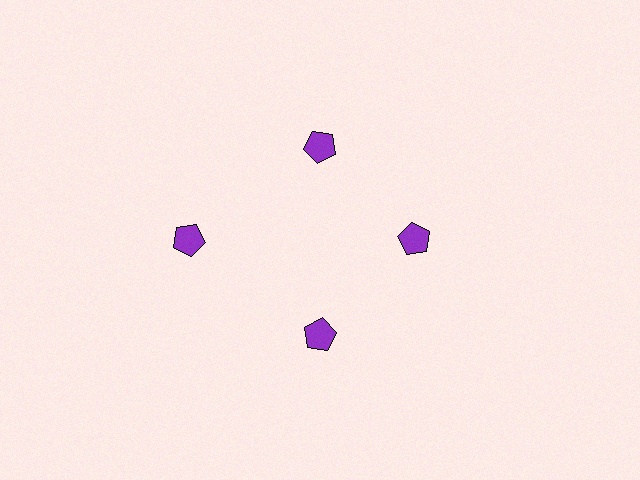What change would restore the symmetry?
The symmetry would be restored by moving it inward, back onto the ring so that all 4 pentagons sit at equal angles and equal distance from the center.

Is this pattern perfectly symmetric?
No. The 4 purple pentagons are arranged in a ring, but one element near the 9 o'clock position is pushed outward from the center, breaking the 4-fold rotational symmetry.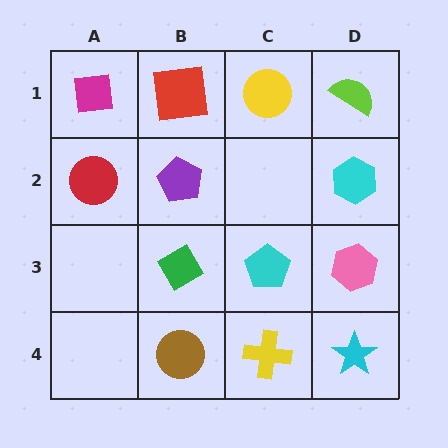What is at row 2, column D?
A cyan hexagon.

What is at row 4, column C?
A yellow cross.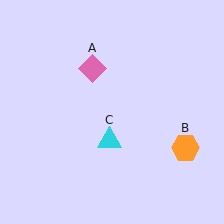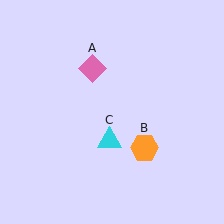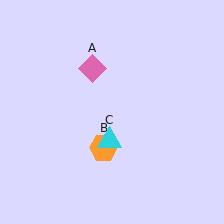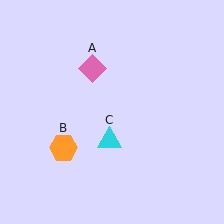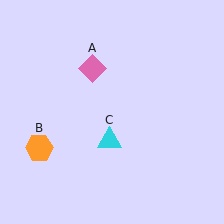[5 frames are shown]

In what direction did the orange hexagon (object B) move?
The orange hexagon (object B) moved left.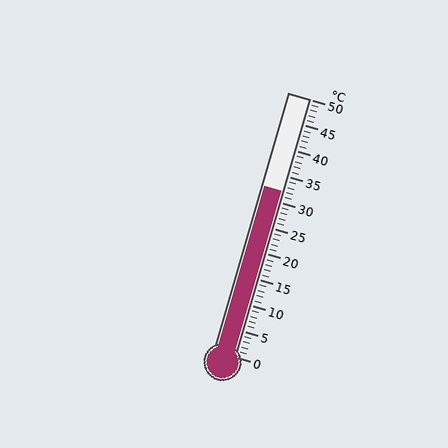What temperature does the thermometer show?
The thermometer shows approximately 32°C.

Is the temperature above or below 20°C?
The temperature is above 20°C.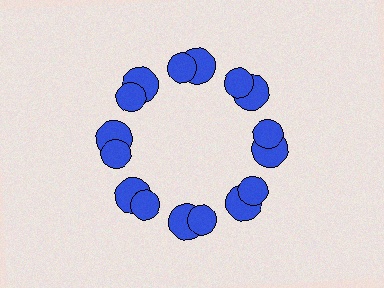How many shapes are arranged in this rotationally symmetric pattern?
There are 16 shapes, arranged in 8 groups of 2.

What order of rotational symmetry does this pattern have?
This pattern has 8-fold rotational symmetry.